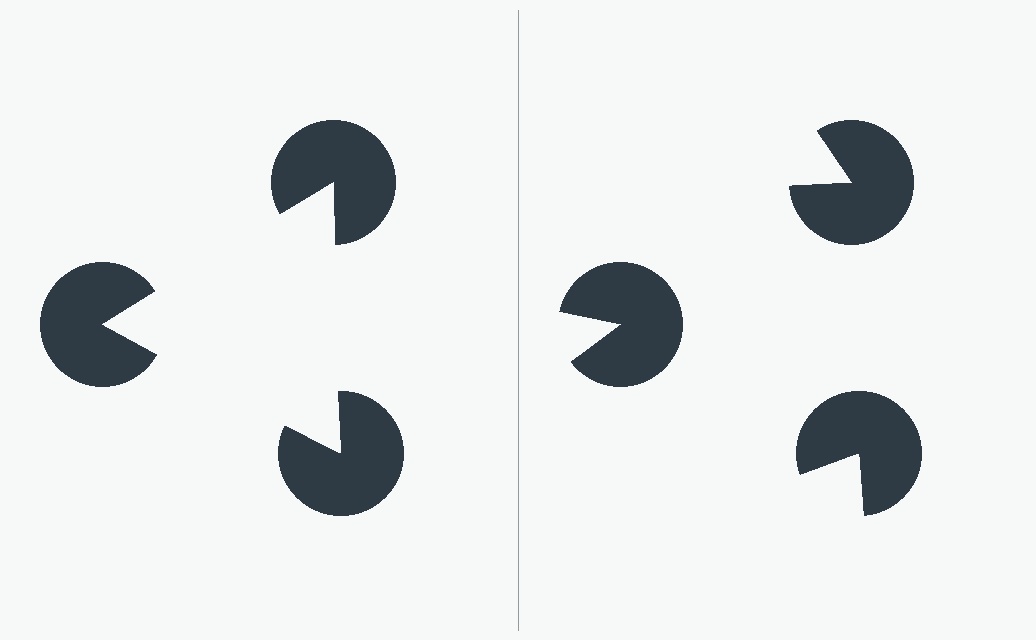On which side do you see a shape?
An illusory triangle appears on the left side. On the right side the wedge cuts are rotated, so no coherent shape forms.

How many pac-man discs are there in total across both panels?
6 — 3 on each side.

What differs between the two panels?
The pac-man discs are positioned identically on both sides; only the wedge orientations differ. On the left they align to a triangle; on the right they are misaligned.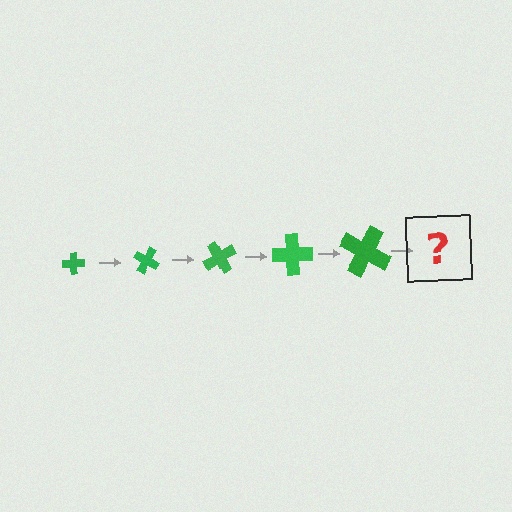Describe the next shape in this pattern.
It should be a cross, larger than the previous one and rotated 150 degrees from the start.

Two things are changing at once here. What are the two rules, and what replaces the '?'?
The two rules are that the cross grows larger each step and it rotates 30 degrees each step. The '?' should be a cross, larger than the previous one and rotated 150 degrees from the start.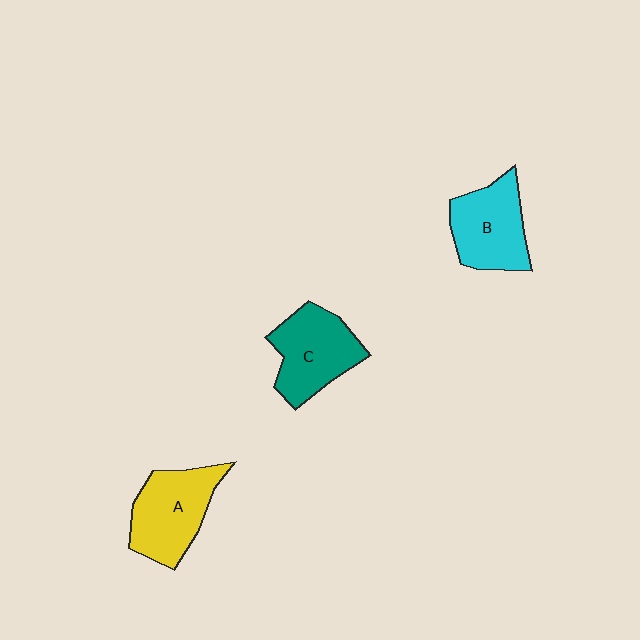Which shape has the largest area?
Shape A (yellow).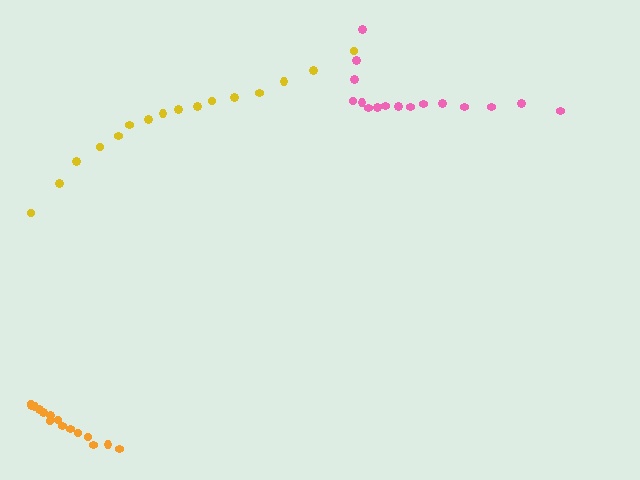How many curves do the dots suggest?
There are 3 distinct paths.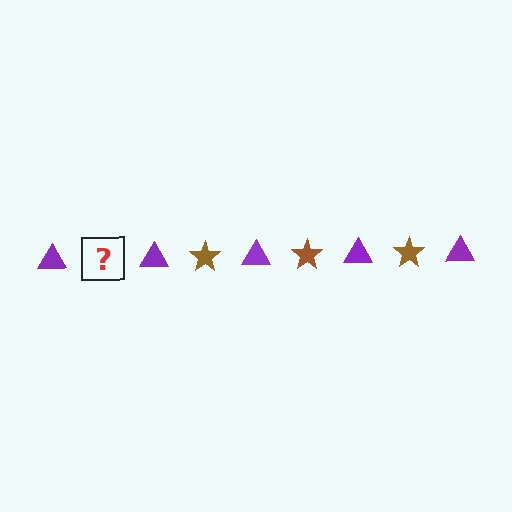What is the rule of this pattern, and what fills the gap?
The rule is that the pattern alternates between purple triangle and brown star. The gap should be filled with a brown star.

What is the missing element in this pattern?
The missing element is a brown star.